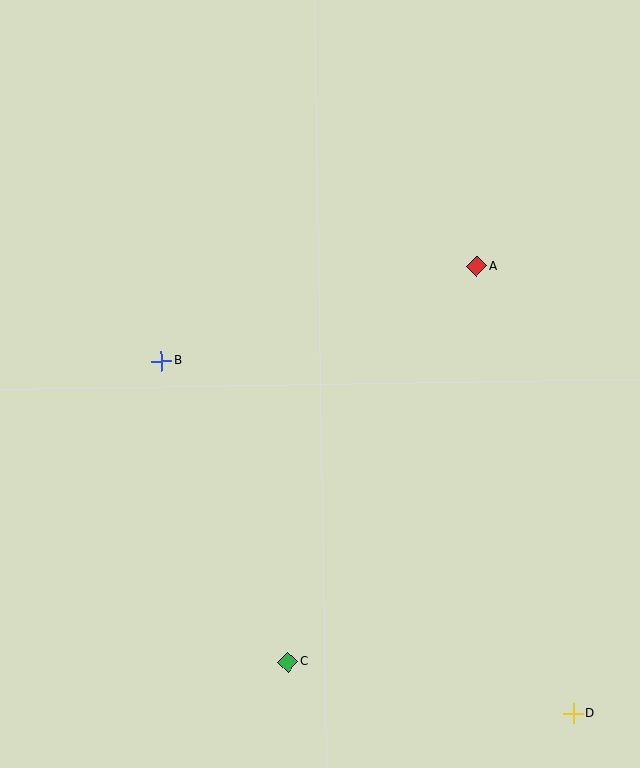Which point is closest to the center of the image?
Point B at (161, 361) is closest to the center.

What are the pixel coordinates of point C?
Point C is at (288, 662).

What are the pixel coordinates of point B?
Point B is at (161, 361).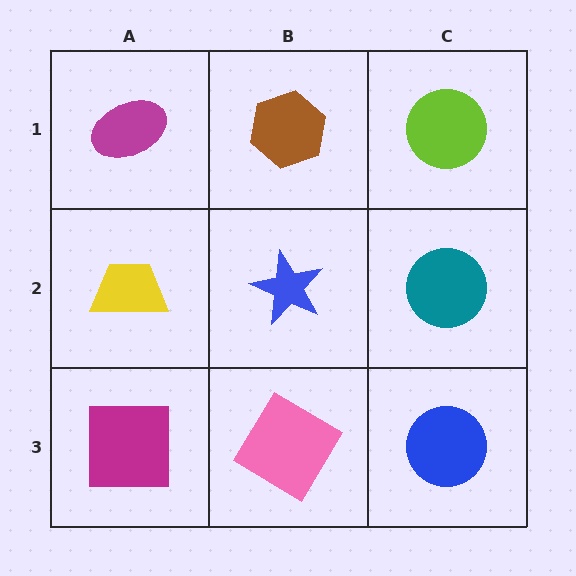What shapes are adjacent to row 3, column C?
A teal circle (row 2, column C), a pink diamond (row 3, column B).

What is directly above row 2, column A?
A magenta ellipse.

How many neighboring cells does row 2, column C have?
3.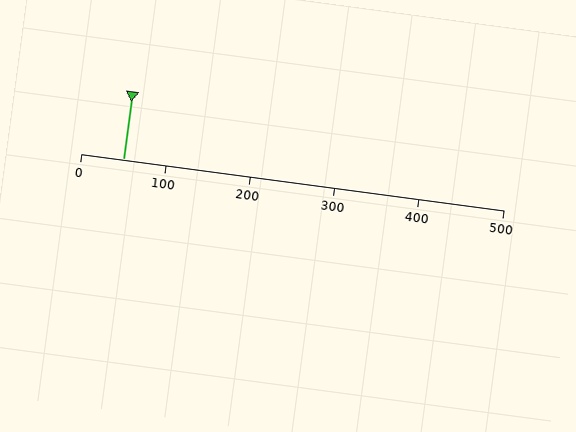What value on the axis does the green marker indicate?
The marker indicates approximately 50.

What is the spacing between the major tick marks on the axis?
The major ticks are spaced 100 apart.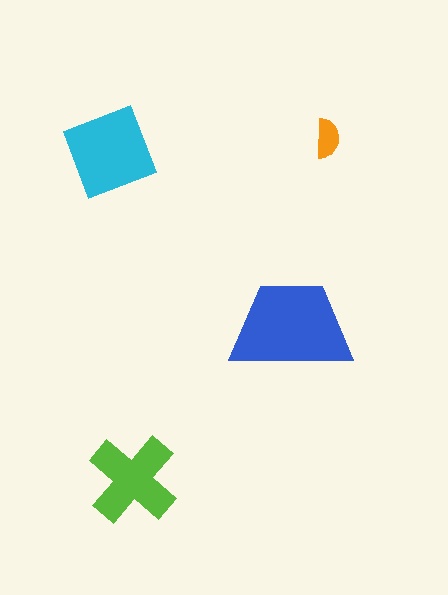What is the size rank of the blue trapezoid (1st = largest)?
1st.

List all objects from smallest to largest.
The orange semicircle, the lime cross, the cyan diamond, the blue trapezoid.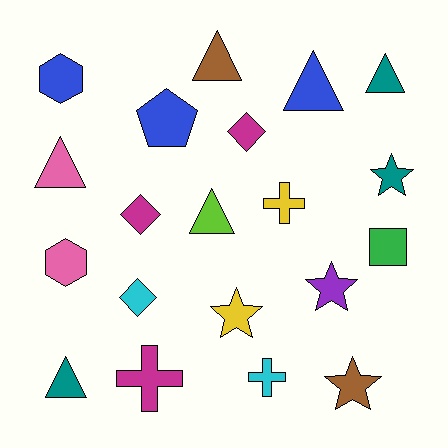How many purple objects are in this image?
There is 1 purple object.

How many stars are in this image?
There are 4 stars.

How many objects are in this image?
There are 20 objects.